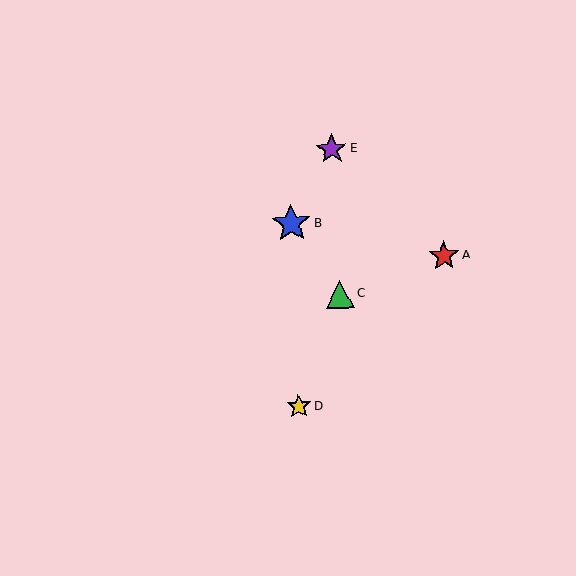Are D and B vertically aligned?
Yes, both are at x≈299.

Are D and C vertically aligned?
No, D is at x≈299 and C is at x≈340.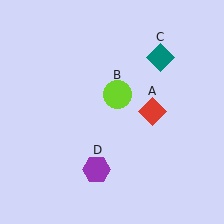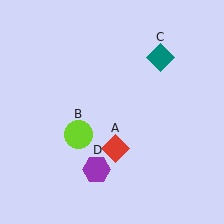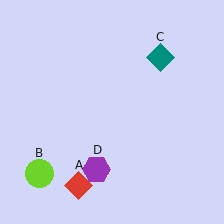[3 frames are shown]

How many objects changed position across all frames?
2 objects changed position: red diamond (object A), lime circle (object B).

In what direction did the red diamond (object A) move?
The red diamond (object A) moved down and to the left.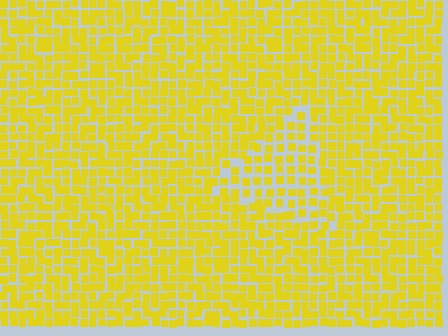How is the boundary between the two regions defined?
The boundary is defined by a change in element density (approximately 1.5x ratio). All elements are the same color, size, and shape.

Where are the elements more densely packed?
The elements are more densely packed outside the triangle boundary.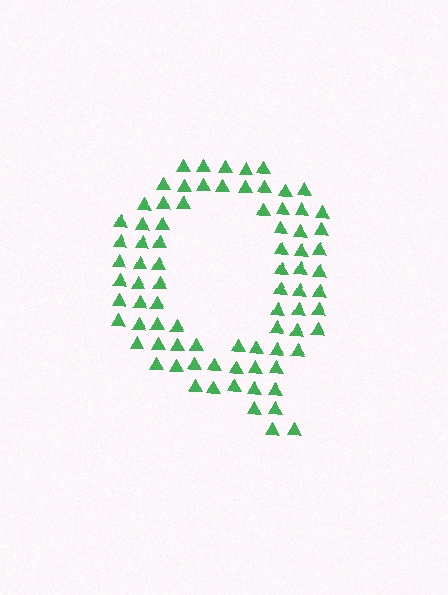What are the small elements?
The small elements are triangles.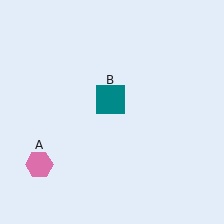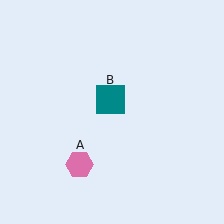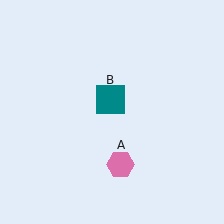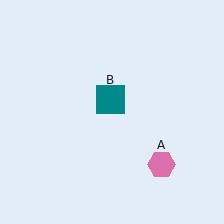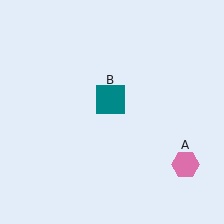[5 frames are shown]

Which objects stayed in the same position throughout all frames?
Teal square (object B) remained stationary.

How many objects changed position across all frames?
1 object changed position: pink hexagon (object A).